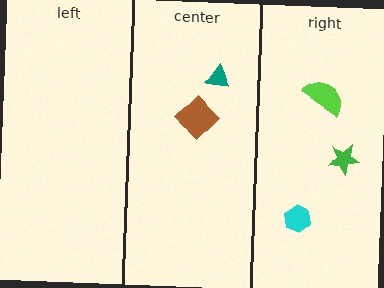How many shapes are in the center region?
2.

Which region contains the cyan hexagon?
The right region.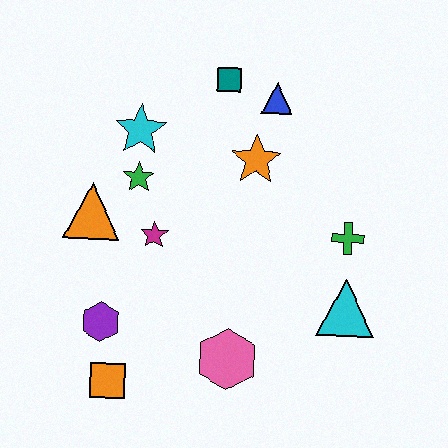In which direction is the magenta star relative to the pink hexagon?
The magenta star is above the pink hexagon.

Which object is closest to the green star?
The cyan star is closest to the green star.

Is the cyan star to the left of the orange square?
No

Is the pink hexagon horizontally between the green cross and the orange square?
Yes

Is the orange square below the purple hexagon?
Yes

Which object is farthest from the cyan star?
The cyan triangle is farthest from the cyan star.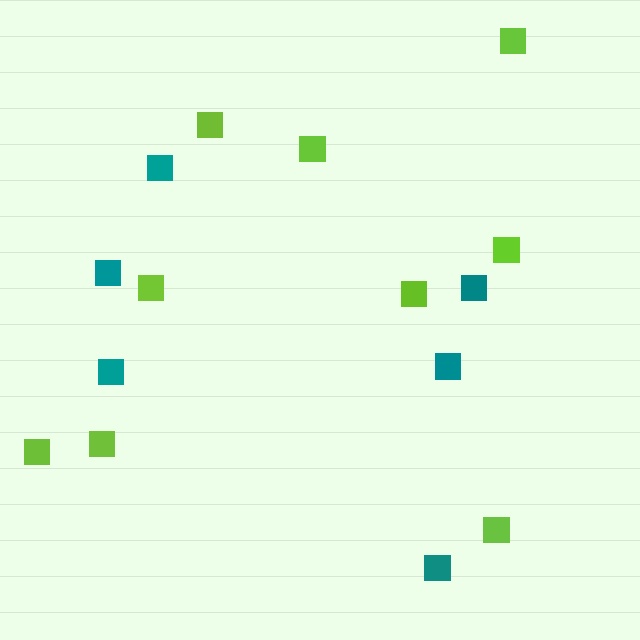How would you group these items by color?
There are 2 groups: one group of teal squares (6) and one group of lime squares (9).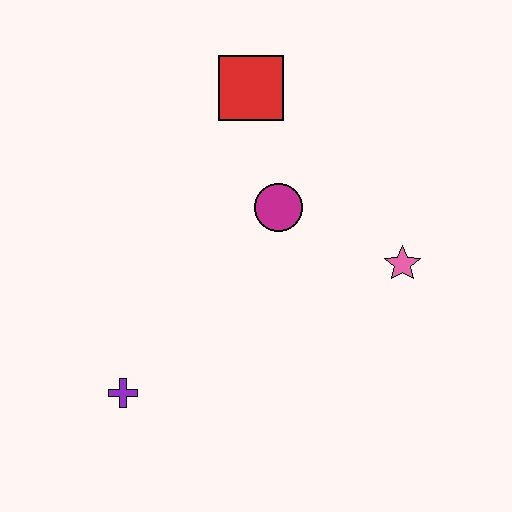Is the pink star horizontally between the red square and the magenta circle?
No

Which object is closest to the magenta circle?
The red square is closest to the magenta circle.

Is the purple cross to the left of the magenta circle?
Yes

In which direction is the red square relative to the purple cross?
The red square is above the purple cross.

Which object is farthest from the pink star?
The purple cross is farthest from the pink star.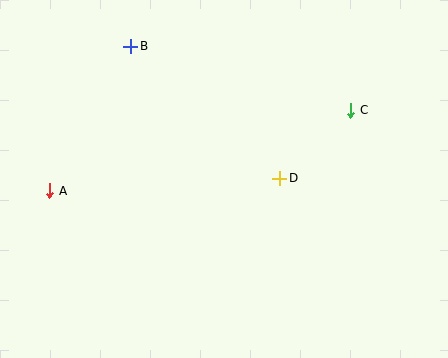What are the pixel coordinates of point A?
Point A is at (50, 191).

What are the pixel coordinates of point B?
Point B is at (131, 46).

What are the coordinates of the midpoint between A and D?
The midpoint between A and D is at (165, 185).